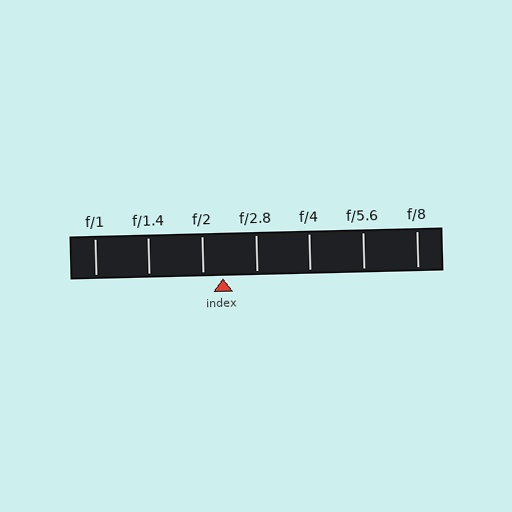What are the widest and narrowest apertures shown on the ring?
The widest aperture shown is f/1 and the narrowest is f/8.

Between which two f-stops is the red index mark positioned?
The index mark is between f/2 and f/2.8.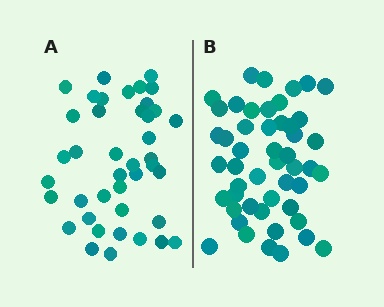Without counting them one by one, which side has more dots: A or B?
Region B (the right region) has more dots.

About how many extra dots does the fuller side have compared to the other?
Region B has roughly 8 or so more dots than region A.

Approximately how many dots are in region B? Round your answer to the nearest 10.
About 50 dots. (The exact count is 49, which rounds to 50.)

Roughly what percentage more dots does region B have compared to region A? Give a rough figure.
About 20% more.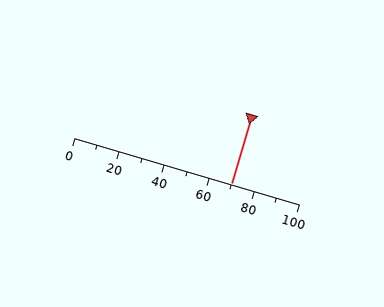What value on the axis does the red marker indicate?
The marker indicates approximately 70.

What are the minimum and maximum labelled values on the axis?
The axis runs from 0 to 100.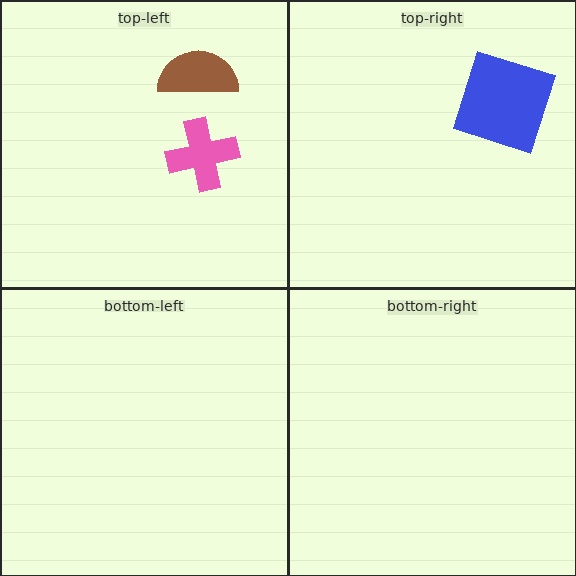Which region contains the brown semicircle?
The top-left region.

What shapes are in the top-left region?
The pink cross, the brown semicircle.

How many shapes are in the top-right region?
1.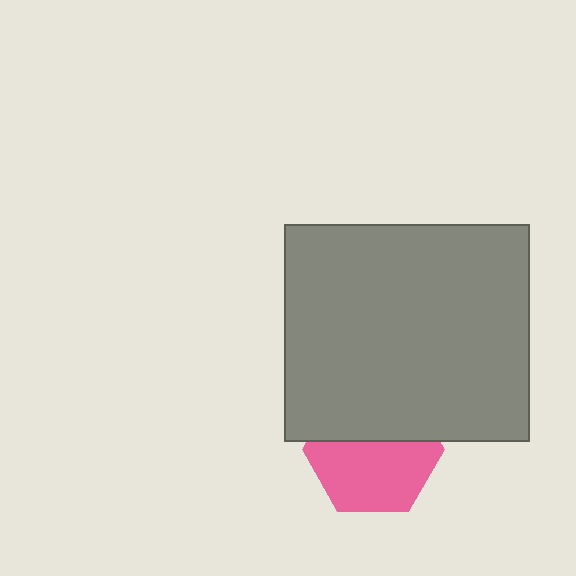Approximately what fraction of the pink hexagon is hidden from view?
Roughly 42% of the pink hexagon is hidden behind the gray rectangle.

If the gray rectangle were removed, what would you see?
You would see the complete pink hexagon.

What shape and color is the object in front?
The object in front is a gray rectangle.